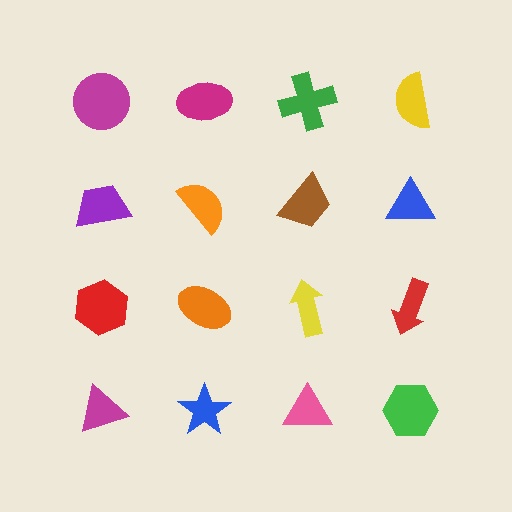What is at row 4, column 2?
A blue star.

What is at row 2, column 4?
A blue triangle.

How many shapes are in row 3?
4 shapes.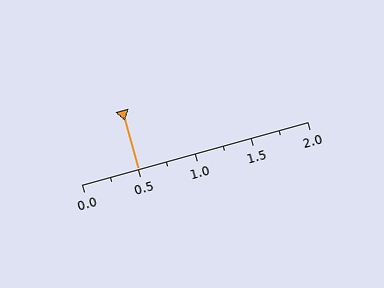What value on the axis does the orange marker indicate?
The marker indicates approximately 0.5.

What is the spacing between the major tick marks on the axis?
The major ticks are spaced 0.5 apart.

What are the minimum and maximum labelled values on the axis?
The axis runs from 0.0 to 2.0.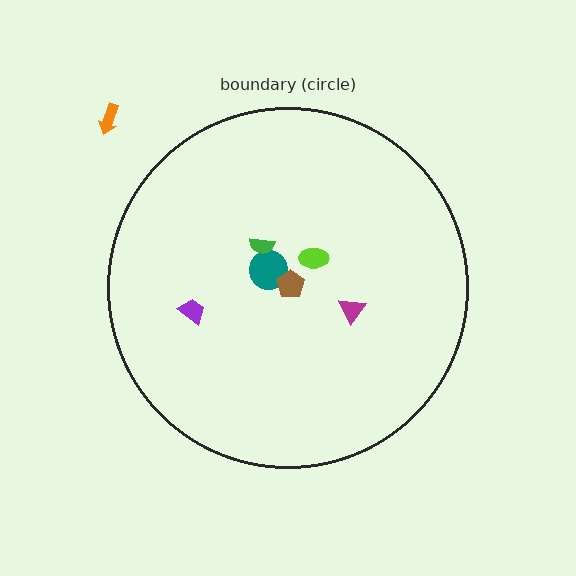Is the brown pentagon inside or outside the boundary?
Inside.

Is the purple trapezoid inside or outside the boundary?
Inside.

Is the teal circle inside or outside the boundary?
Inside.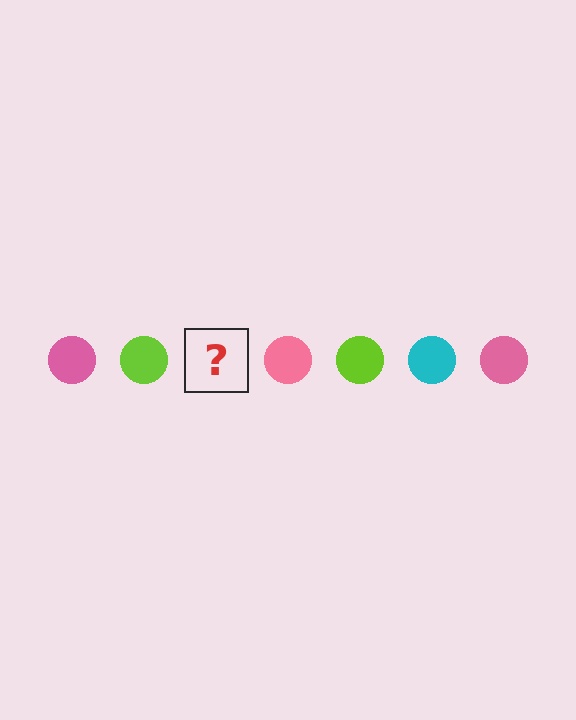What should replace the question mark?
The question mark should be replaced with a cyan circle.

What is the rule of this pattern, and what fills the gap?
The rule is that the pattern cycles through pink, lime, cyan circles. The gap should be filled with a cyan circle.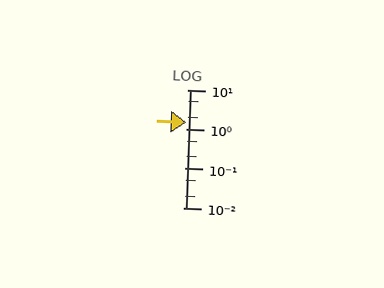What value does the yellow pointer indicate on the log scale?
The pointer indicates approximately 1.5.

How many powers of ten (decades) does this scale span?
The scale spans 3 decades, from 0.01 to 10.